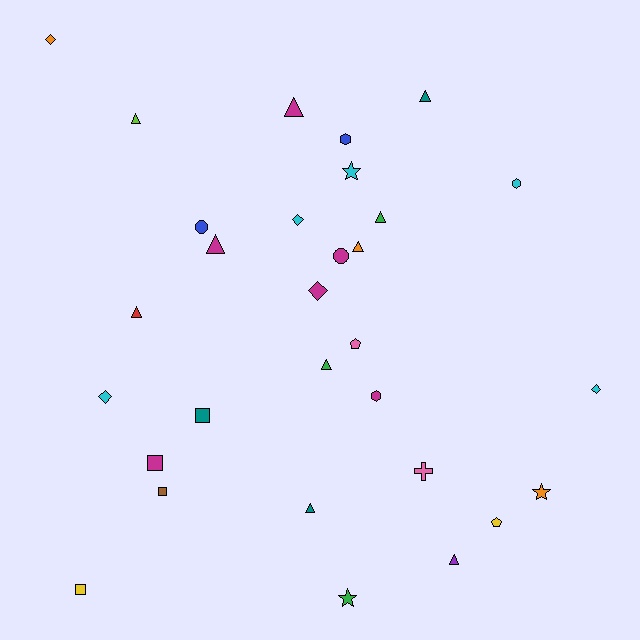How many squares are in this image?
There are 4 squares.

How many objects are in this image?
There are 30 objects.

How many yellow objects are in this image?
There are 2 yellow objects.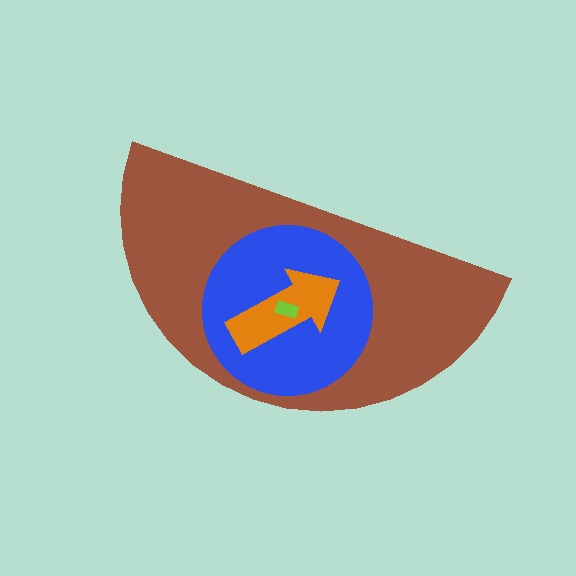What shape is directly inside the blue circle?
The orange arrow.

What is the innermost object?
The lime rectangle.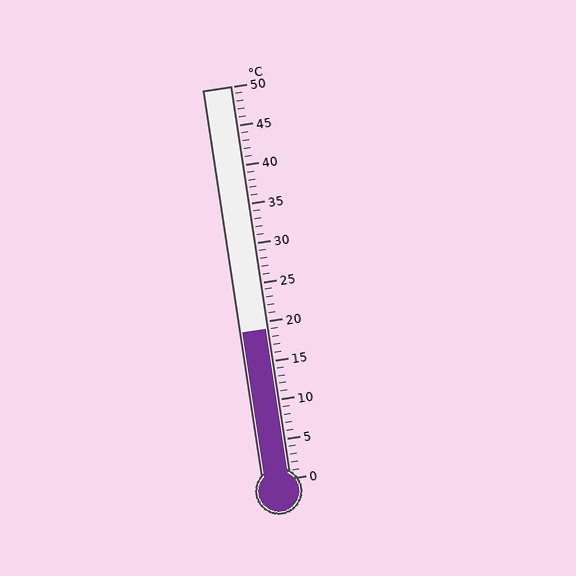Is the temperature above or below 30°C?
The temperature is below 30°C.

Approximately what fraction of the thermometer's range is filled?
The thermometer is filled to approximately 40% of its range.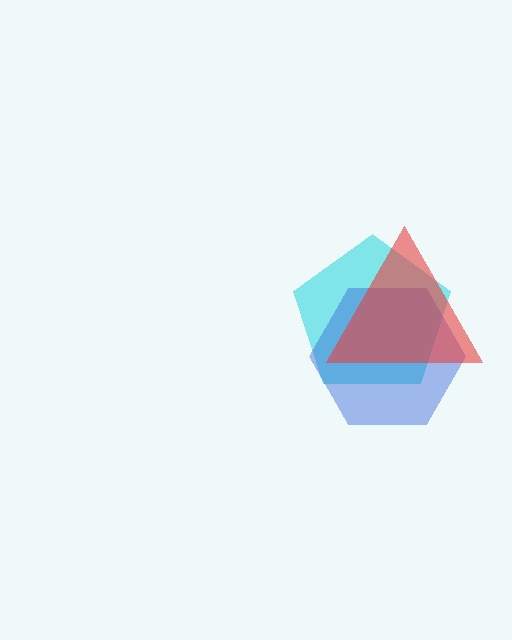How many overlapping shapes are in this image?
There are 3 overlapping shapes in the image.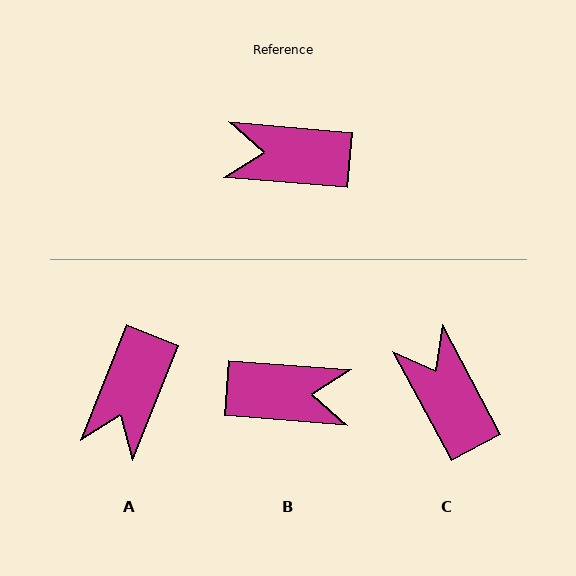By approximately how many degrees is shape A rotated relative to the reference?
Approximately 73 degrees counter-clockwise.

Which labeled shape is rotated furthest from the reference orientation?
B, about 180 degrees away.